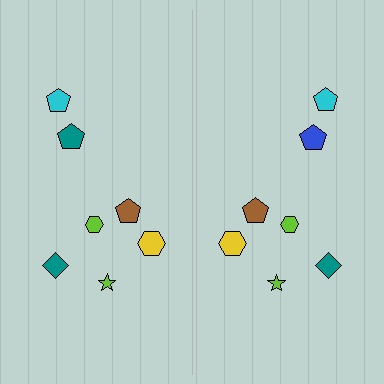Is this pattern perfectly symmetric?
No, the pattern is not perfectly symmetric. The blue pentagon on the right side breaks the symmetry — its mirror counterpart is teal.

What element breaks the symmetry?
The blue pentagon on the right side breaks the symmetry — its mirror counterpart is teal.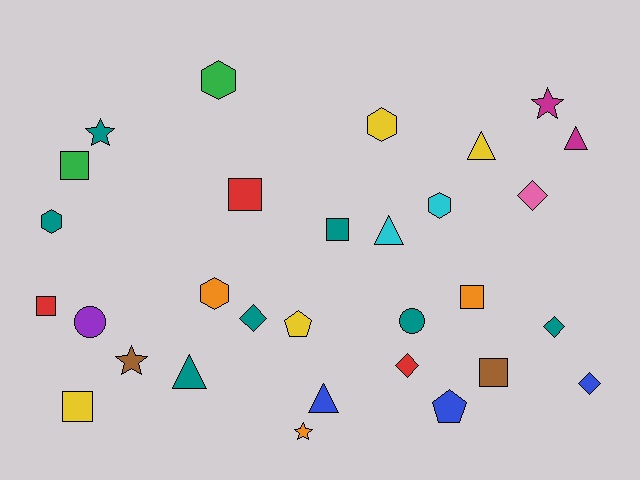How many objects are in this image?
There are 30 objects.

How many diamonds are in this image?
There are 5 diamonds.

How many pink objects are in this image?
There is 1 pink object.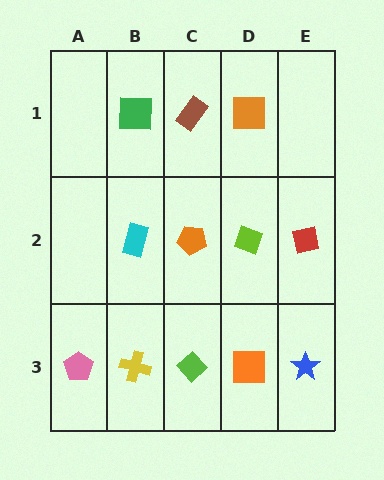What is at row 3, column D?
An orange square.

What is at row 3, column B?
A yellow cross.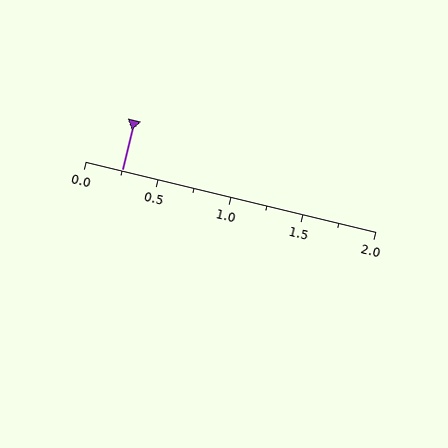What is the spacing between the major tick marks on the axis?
The major ticks are spaced 0.5 apart.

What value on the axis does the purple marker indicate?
The marker indicates approximately 0.25.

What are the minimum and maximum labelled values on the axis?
The axis runs from 0.0 to 2.0.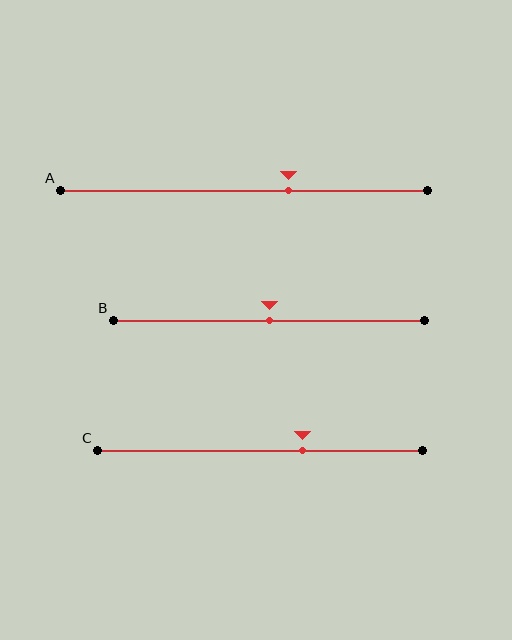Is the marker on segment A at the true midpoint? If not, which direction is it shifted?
No, the marker on segment A is shifted to the right by about 12% of the segment length.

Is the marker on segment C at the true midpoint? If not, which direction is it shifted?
No, the marker on segment C is shifted to the right by about 13% of the segment length.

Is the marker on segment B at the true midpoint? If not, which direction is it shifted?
Yes, the marker on segment B is at the true midpoint.